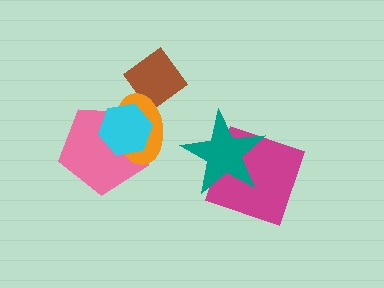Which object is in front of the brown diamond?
The orange ellipse is in front of the brown diamond.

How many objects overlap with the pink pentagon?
2 objects overlap with the pink pentagon.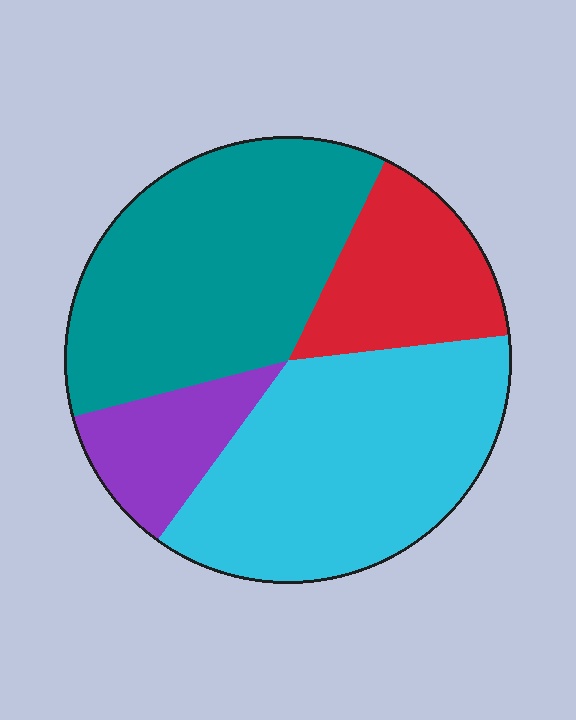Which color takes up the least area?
Purple, at roughly 10%.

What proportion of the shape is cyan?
Cyan takes up about three eighths (3/8) of the shape.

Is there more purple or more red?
Red.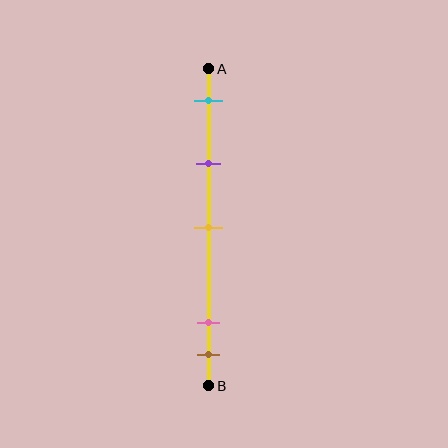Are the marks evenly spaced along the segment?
No, the marks are not evenly spaced.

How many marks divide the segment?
There are 5 marks dividing the segment.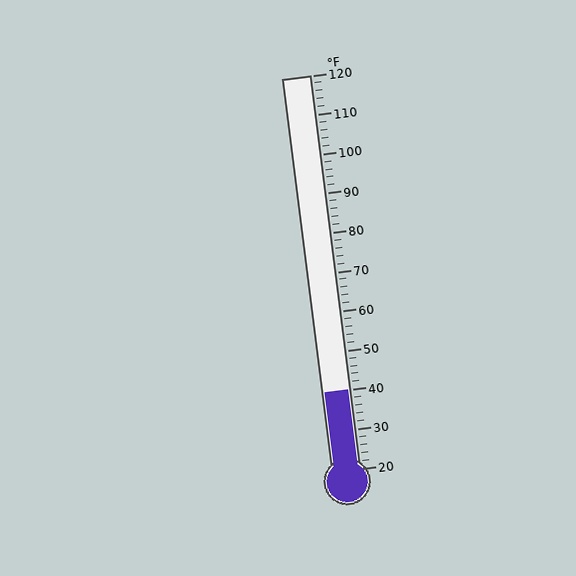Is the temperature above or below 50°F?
The temperature is below 50°F.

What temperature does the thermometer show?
The thermometer shows approximately 40°F.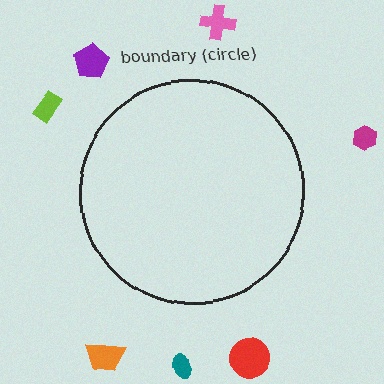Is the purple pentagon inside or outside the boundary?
Outside.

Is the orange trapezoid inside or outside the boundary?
Outside.